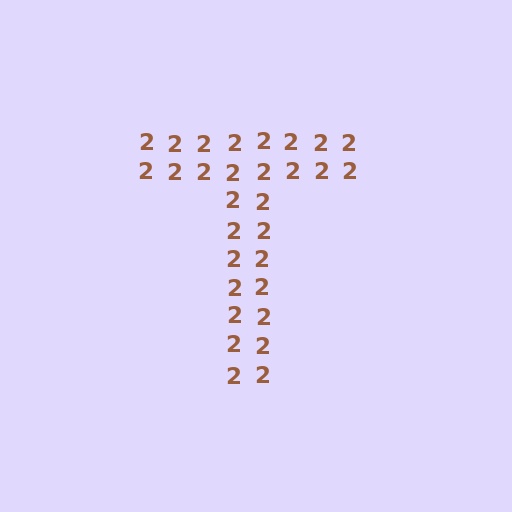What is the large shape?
The large shape is the letter T.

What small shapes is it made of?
It is made of small digit 2's.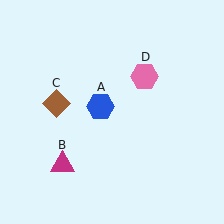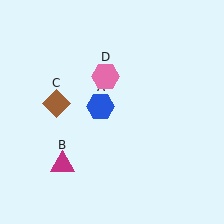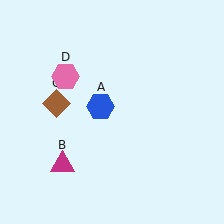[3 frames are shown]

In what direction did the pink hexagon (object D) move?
The pink hexagon (object D) moved left.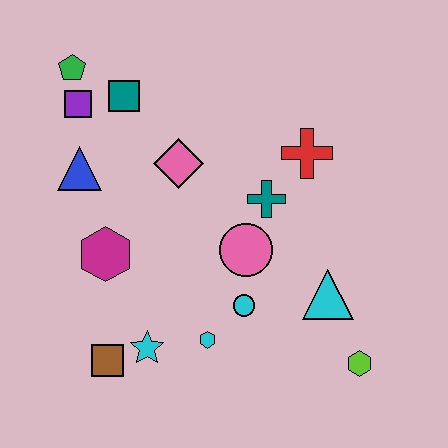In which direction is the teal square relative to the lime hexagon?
The teal square is above the lime hexagon.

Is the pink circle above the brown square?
Yes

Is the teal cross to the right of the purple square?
Yes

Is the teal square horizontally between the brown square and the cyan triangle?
Yes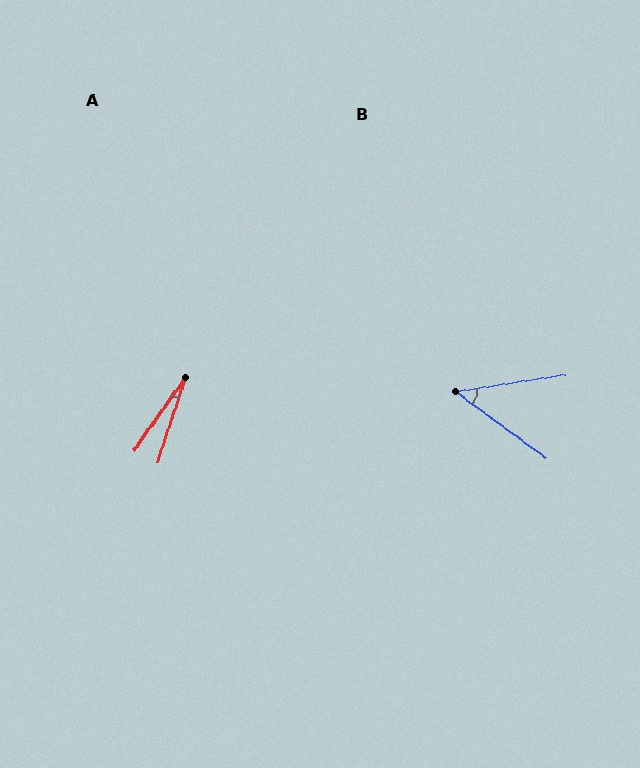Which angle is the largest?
B, at approximately 45 degrees.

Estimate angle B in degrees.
Approximately 45 degrees.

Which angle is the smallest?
A, at approximately 17 degrees.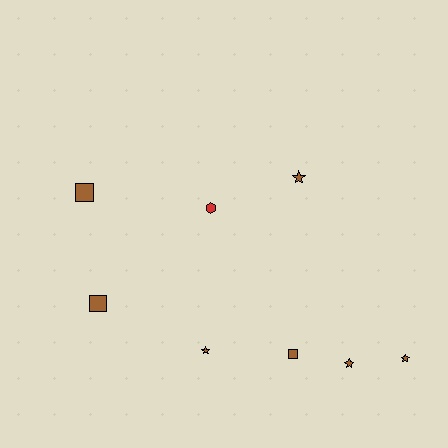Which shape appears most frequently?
Star, with 4 objects.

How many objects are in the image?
There are 8 objects.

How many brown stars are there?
There are 4 brown stars.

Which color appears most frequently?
Brown, with 7 objects.